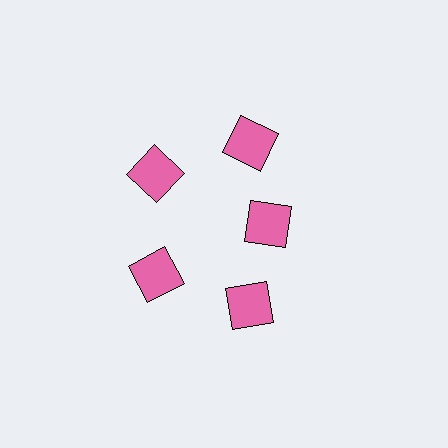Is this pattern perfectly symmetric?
No. The 5 pink squares are arranged in a ring, but one element near the 3 o'clock position is pulled inward toward the center, breaking the 5-fold rotational symmetry.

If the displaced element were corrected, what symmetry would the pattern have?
It would have 5-fold rotational symmetry — the pattern would map onto itself every 72 degrees.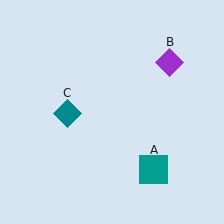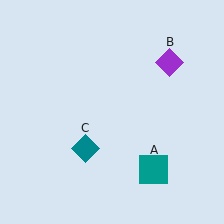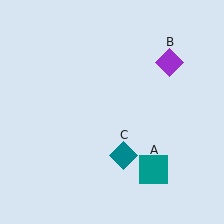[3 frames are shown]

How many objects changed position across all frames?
1 object changed position: teal diamond (object C).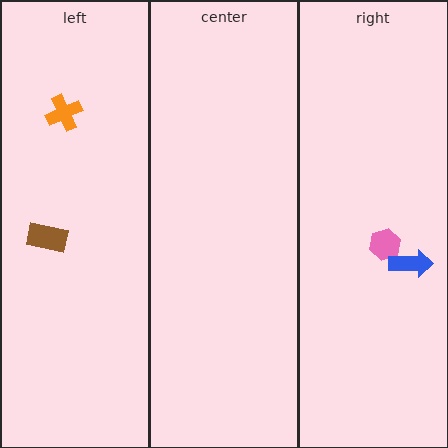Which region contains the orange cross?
The left region.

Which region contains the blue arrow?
The right region.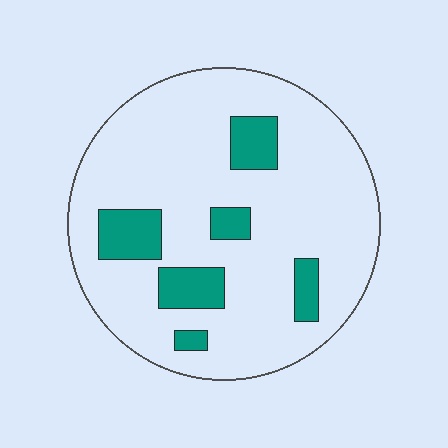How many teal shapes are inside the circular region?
6.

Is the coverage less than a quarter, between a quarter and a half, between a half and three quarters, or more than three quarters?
Less than a quarter.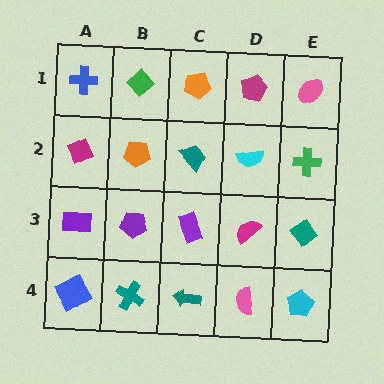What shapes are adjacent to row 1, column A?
A magenta diamond (row 2, column A), a green diamond (row 1, column B).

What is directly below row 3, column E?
A cyan pentagon.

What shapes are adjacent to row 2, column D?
A magenta pentagon (row 1, column D), a magenta semicircle (row 3, column D), a teal trapezoid (row 2, column C), a green cross (row 2, column E).